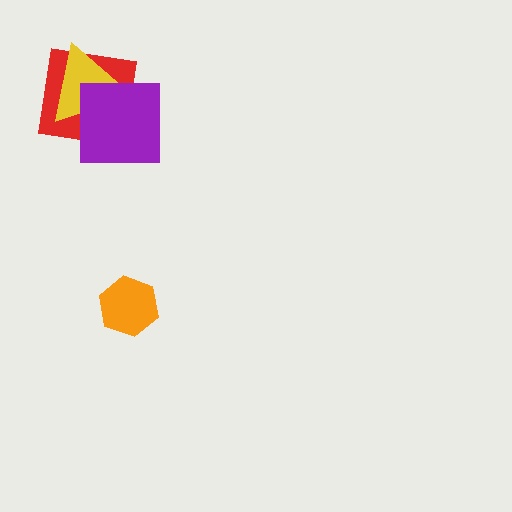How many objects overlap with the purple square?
2 objects overlap with the purple square.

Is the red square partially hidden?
Yes, it is partially covered by another shape.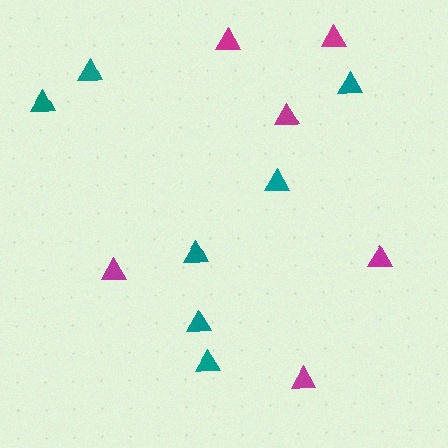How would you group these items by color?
There are 2 groups: one group of teal triangles (7) and one group of magenta triangles (6).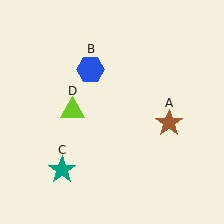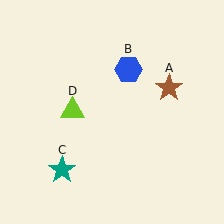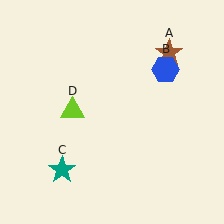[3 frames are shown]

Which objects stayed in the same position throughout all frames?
Teal star (object C) and lime triangle (object D) remained stationary.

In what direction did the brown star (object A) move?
The brown star (object A) moved up.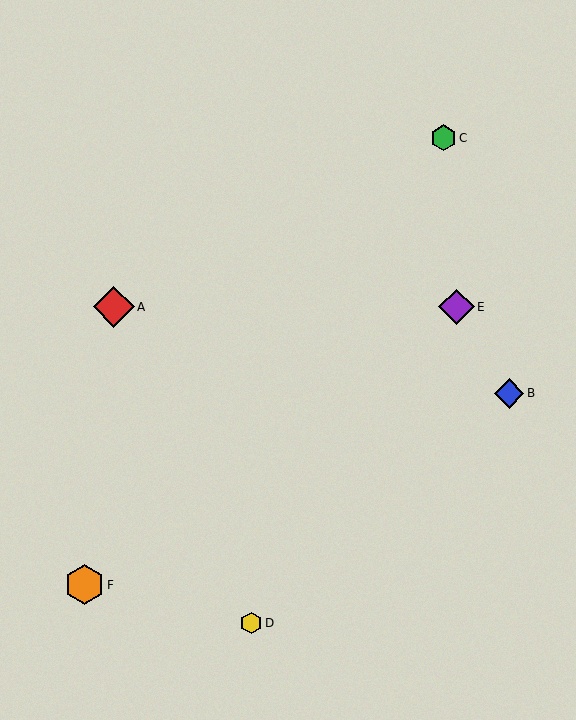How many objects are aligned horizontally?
2 objects (A, E) are aligned horizontally.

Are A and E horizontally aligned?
Yes, both are at y≈307.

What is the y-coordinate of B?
Object B is at y≈393.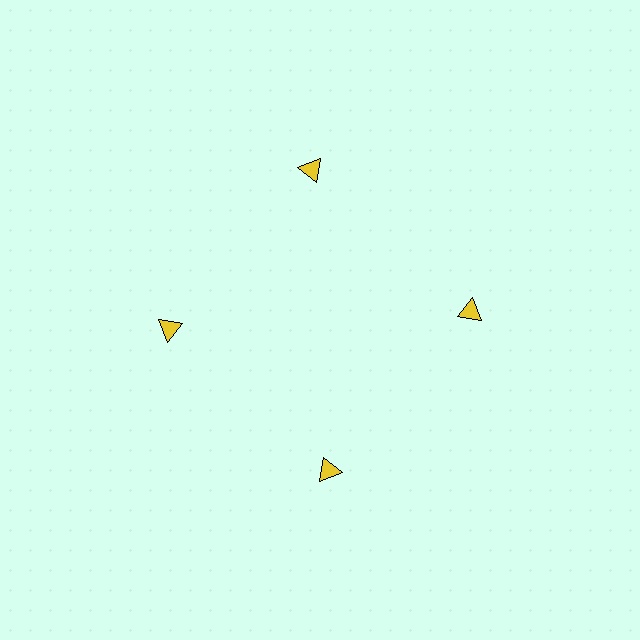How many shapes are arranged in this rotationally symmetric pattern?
There are 4 shapes, arranged in 4 groups of 1.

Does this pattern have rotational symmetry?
Yes, this pattern has 4-fold rotational symmetry. It looks the same after rotating 90 degrees around the center.